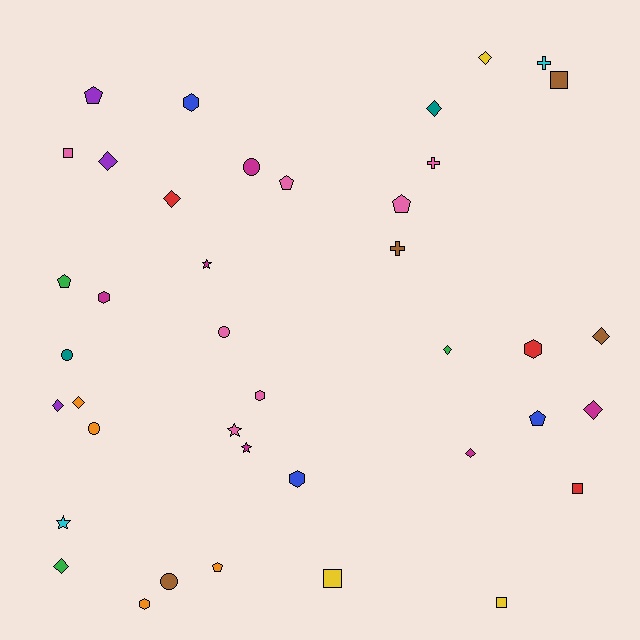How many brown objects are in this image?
There are 4 brown objects.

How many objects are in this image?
There are 40 objects.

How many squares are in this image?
There are 5 squares.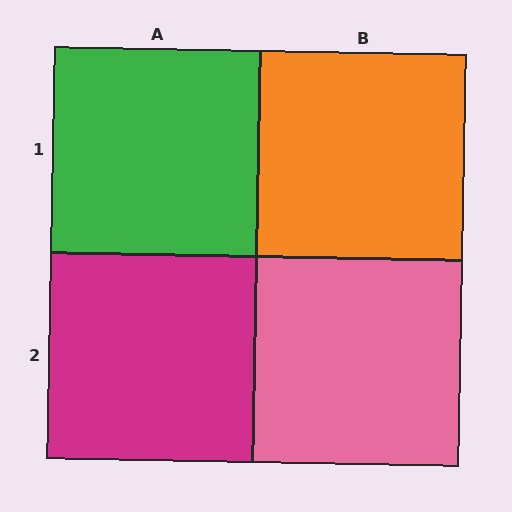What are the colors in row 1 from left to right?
Green, orange.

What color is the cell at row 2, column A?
Magenta.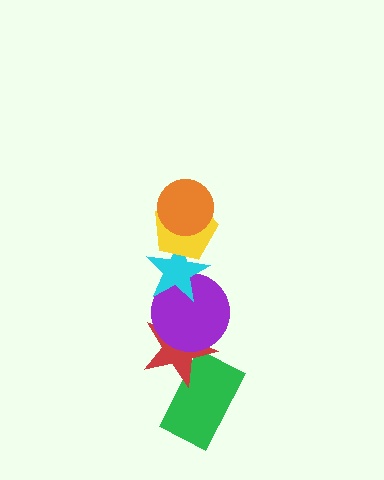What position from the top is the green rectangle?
The green rectangle is 6th from the top.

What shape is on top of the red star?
The purple circle is on top of the red star.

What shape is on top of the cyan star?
The yellow pentagon is on top of the cyan star.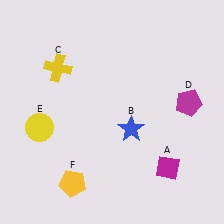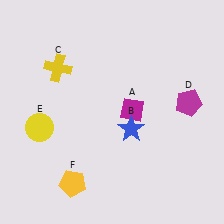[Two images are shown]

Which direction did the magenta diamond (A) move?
The magenta diamond (A) moved up.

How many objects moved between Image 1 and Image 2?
1 object moved between the two images.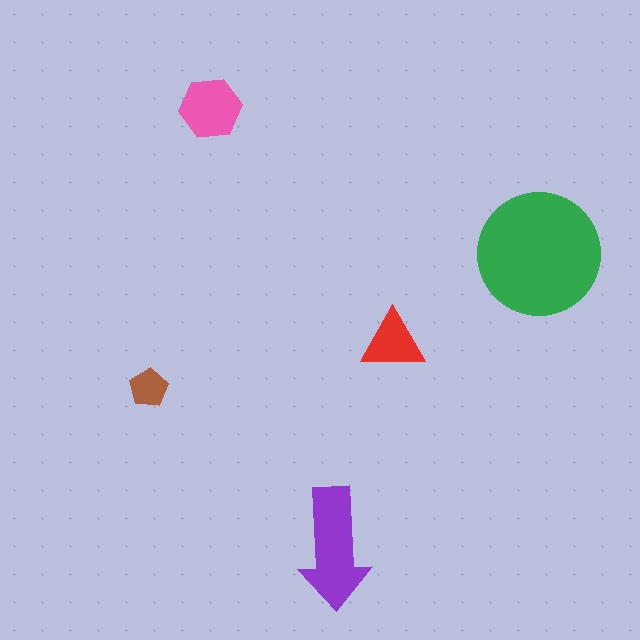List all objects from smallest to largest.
The brown pentagon, the red triangle, the pink hexagon, the purple arrow, the green circle.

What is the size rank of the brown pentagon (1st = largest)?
5th.